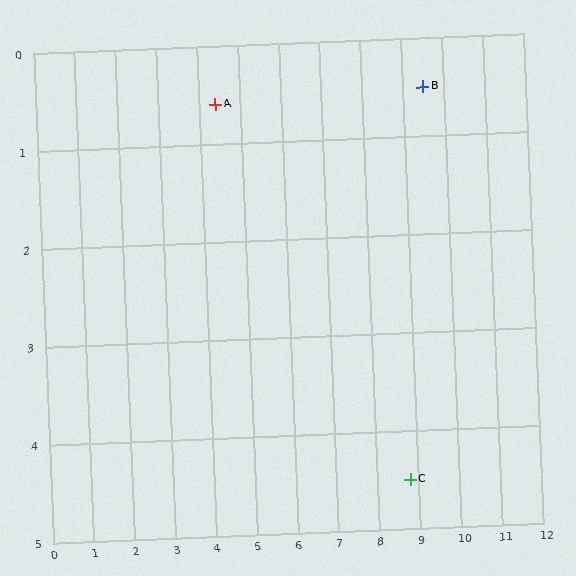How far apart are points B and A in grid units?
Points B and A are about 5.1 grid units apart.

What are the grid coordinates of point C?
Point C is at approximately (8.8, 4.5).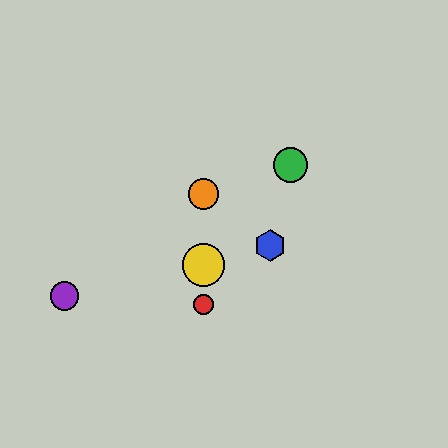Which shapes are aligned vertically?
The red circle, the yellow circle, the orange circle are aligned vertically.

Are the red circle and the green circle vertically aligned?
No, the red circle is at x≈204 and the green circle is at x≈291.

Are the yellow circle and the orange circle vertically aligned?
Yes, both are at x≈204.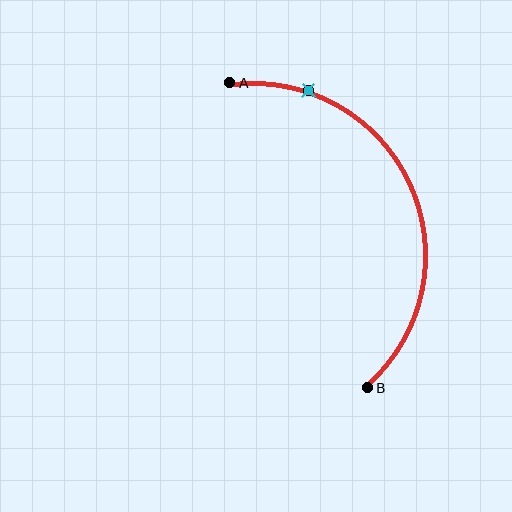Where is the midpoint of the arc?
The arc midpoint is the point on the curve farthest from the straight line joining A and B. It sits to the right of that line.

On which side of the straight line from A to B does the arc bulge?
The arc bulges to the right of the straight line connecting A and B.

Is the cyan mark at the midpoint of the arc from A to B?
No. The cyan mark lies on the arc but is closer to endpoint A. The arc midpoint would be at the point on the curve equidistant along the arc from both A and B.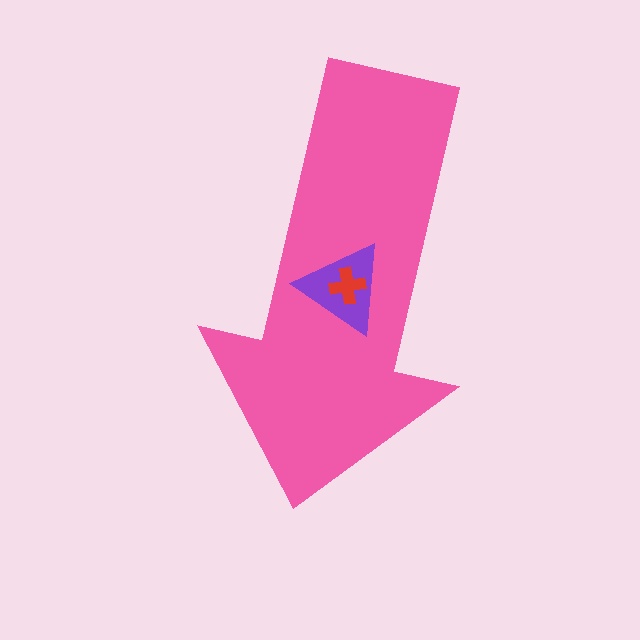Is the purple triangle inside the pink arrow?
Yes.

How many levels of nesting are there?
3.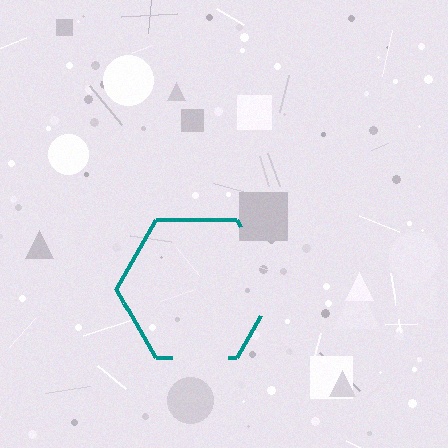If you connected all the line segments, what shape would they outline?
They would outline a hexagon.